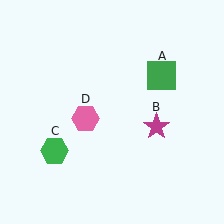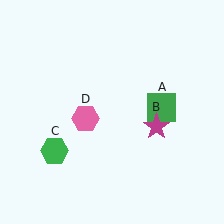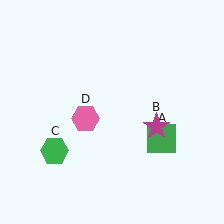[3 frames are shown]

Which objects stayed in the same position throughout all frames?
Magenta star (object B) and green hexagon (object C) and pink hexagon (object D) remained stationary.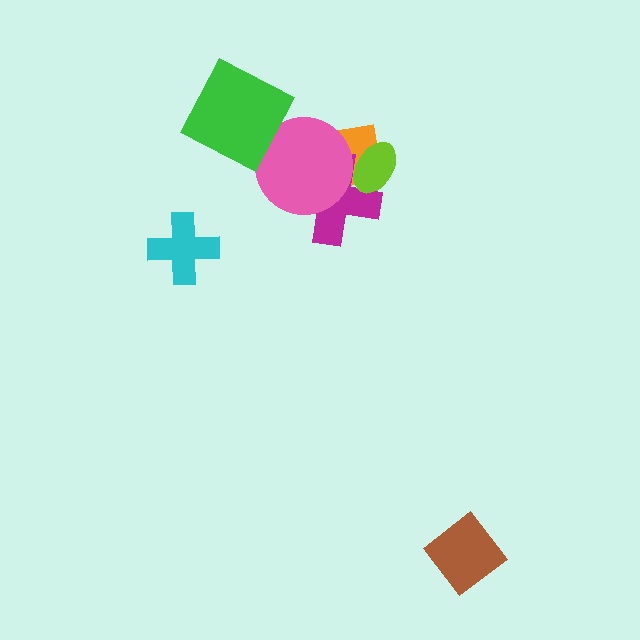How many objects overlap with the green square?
0 objects overlap with the green square.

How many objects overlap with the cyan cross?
0 objects overlap with the cyan cross.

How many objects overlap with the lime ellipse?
2 objects overlap with the lime ellipse.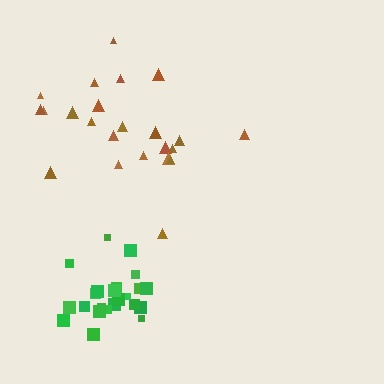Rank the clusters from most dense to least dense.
green, brown.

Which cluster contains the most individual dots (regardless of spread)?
Brown (23).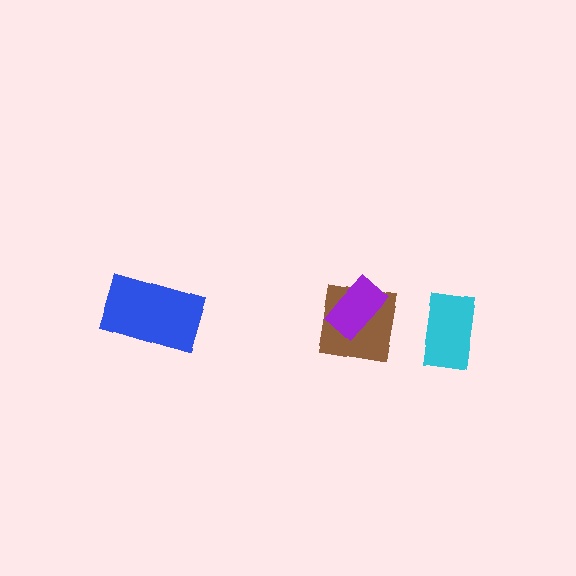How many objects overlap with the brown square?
1 object overlaps with the brown square.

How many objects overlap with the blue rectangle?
0 objects overlap with the blue rectangle.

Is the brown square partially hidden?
Yes, it is partially covered by another shape.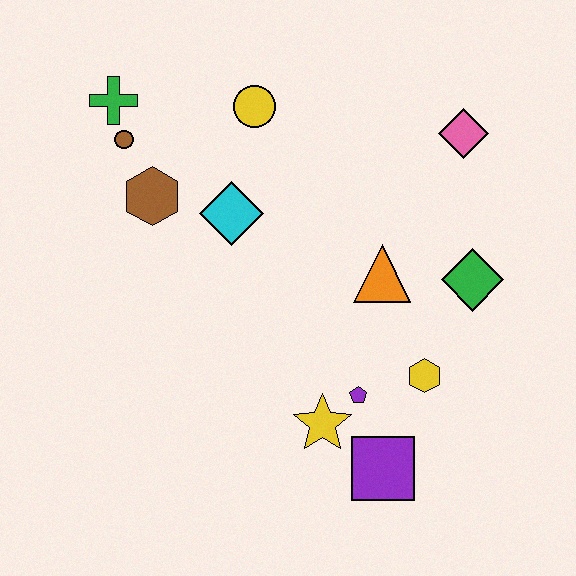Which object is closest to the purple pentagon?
The yellow star is closest to the purple pentagon.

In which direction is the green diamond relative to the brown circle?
The green diamond is to the right of the brown circle.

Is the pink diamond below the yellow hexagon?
No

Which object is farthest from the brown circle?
The purple square is farthest from the brown circle.